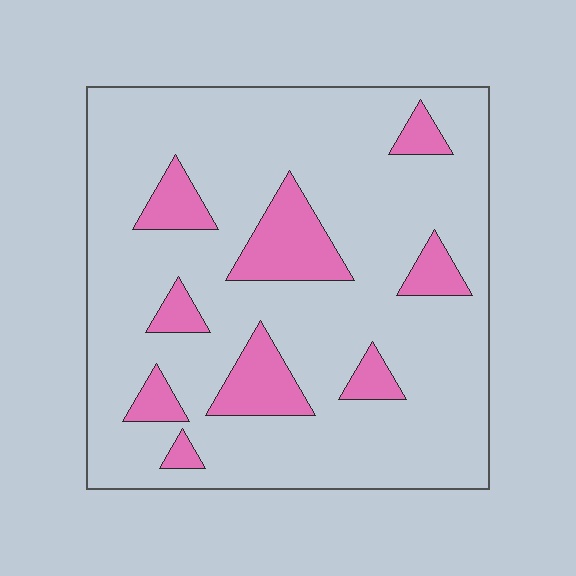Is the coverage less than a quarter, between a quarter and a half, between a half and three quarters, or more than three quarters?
Less than a quarter.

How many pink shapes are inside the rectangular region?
9.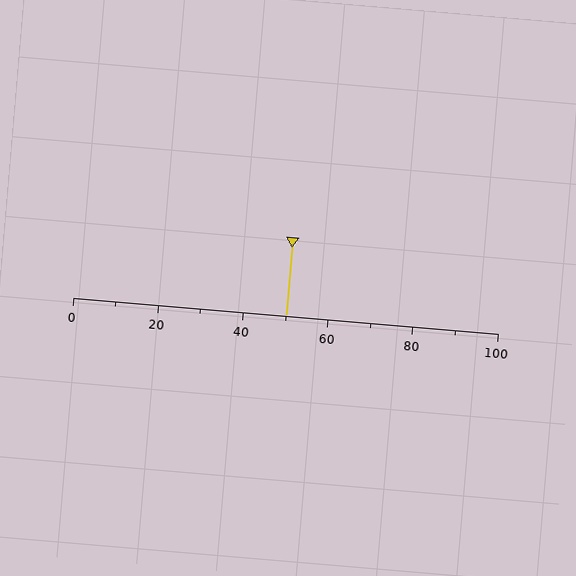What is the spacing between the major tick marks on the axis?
The major ticks are spaced 20 apart.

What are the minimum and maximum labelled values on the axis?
The axis runs from 0 to 100.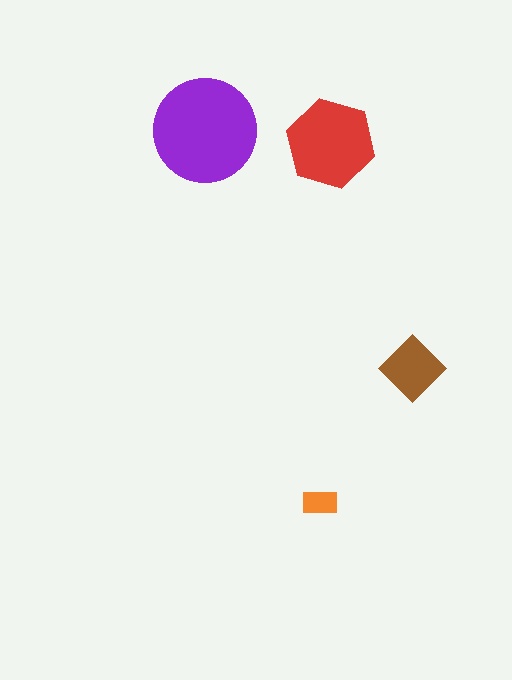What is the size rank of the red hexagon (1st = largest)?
2nd.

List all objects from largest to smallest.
The purple circle, the red hexagon, the brown diamond, the orange rectangle.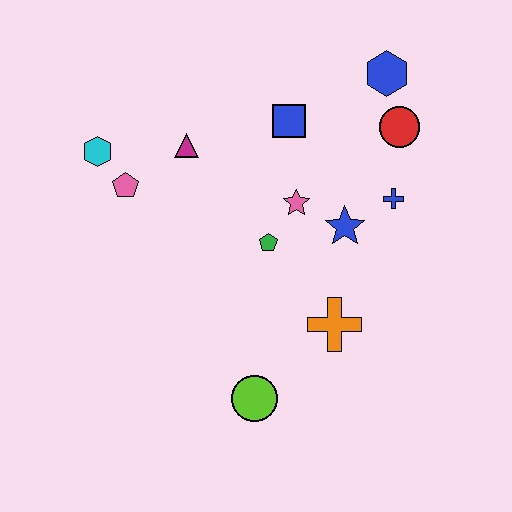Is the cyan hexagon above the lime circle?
Yes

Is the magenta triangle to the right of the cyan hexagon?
Yes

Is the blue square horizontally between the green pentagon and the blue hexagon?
Yes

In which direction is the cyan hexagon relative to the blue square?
The cyan hexagon is to the left of the blue square.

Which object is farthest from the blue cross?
The cyan hexagon is farthest from the blue cross.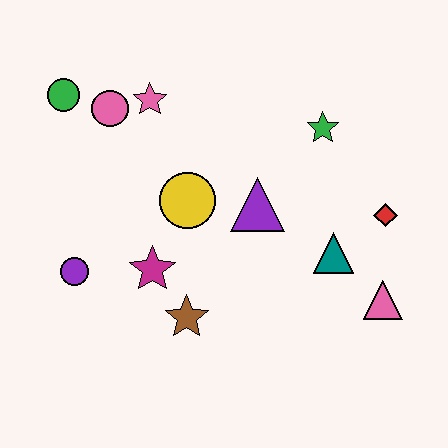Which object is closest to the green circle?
The pink circle is closest to the green circle.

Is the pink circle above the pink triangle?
Yes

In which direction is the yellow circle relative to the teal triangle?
The yellow circle is to the left of the teal triangle.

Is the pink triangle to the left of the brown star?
No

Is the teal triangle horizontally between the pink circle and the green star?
No